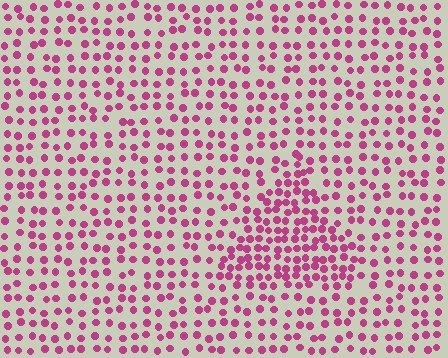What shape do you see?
I see a triangle.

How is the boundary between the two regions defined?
The boundary is defined by a change in element density (approximately 1.8x ratio). All elements are the same color, size, and shape.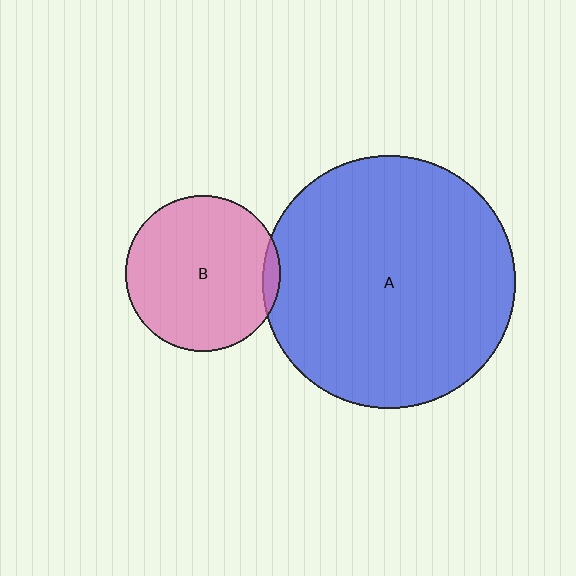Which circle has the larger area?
Circle A (blue).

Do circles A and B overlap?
Yes.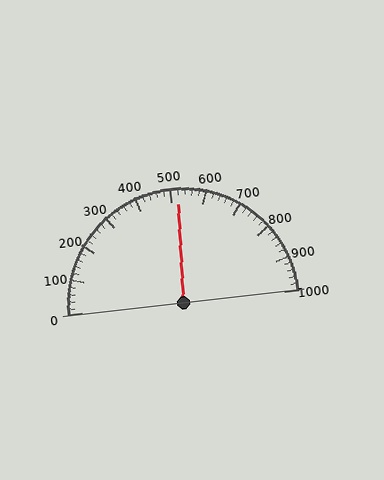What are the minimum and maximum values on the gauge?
The gauge ranges from 0 to 1000.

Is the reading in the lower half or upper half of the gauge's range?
The reading is in the upper half of the range (0 to 1000).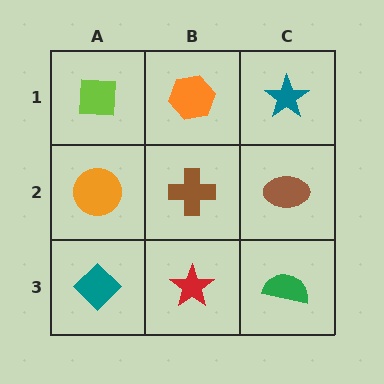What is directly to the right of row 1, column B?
A teal star.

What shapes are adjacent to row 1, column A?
An orange circle (row 2, column A), an orange hexagon (row 1, column B).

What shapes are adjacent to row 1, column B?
A brown cross (row 2, column B), a lime square (row 1, column A), a teal star (row 1, column C).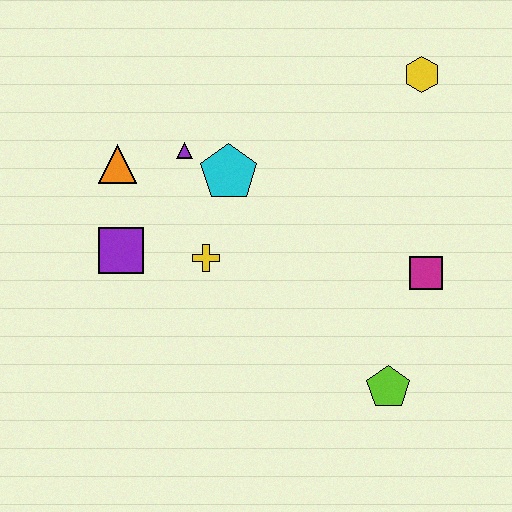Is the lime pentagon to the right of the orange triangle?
Yes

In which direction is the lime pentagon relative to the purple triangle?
The lime pentagon is below the purple triangle.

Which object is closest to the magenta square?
The lime pentagon is closest to the magenta square.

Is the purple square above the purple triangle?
No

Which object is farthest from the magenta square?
The orange triangle is farthest from the magenta square.